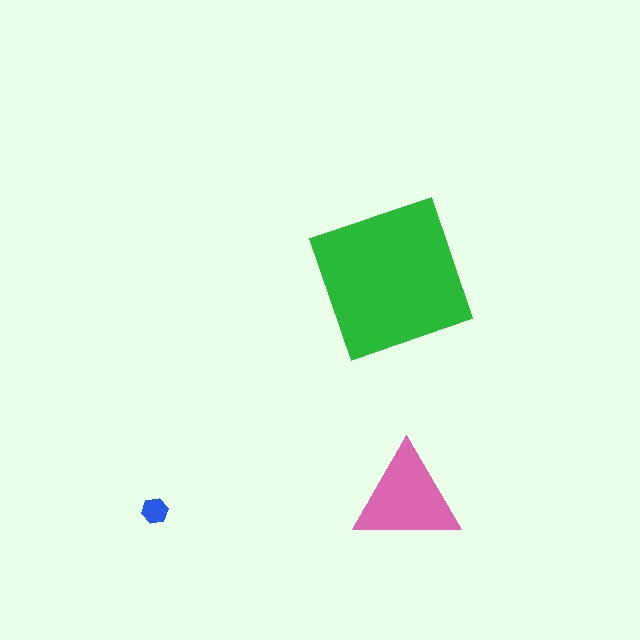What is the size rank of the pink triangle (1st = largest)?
2nd.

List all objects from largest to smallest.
The green square, the pink triangle, the blue hexagon.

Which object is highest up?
The green square is topmost.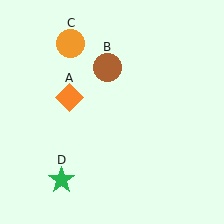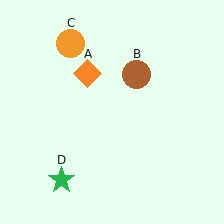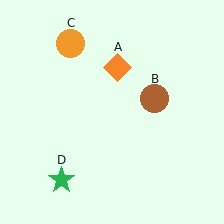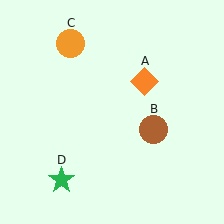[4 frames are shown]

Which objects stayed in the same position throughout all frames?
Orange circle (object C) and green star (object D) remained stationary.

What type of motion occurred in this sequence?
The orange diamond (object A), brown circle (object B) rotated clockwise around the center of the scene.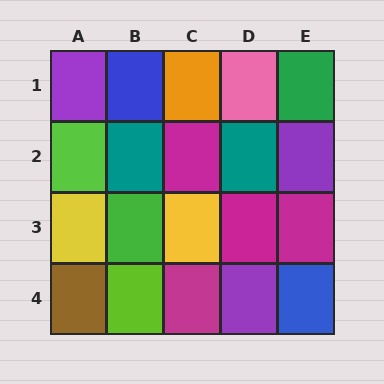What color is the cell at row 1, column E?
Green.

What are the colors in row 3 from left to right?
Yellow, green, yellow, magenta, magenta.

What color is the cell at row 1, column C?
Orange.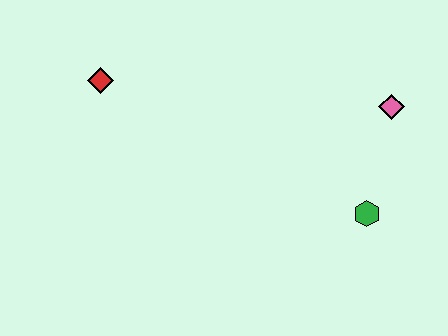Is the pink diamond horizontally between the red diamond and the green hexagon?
No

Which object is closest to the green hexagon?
The pink diamond is closest to the green hexagon.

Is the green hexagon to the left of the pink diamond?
Yes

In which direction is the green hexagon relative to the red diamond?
The green hexagon is to the right of the red diamond.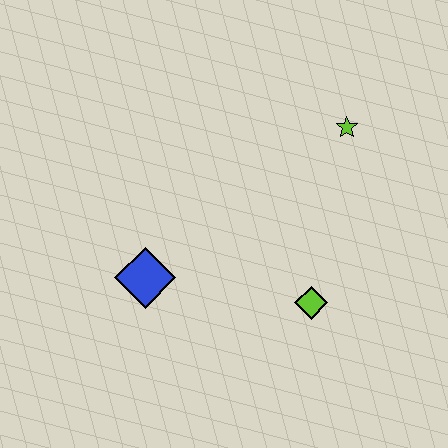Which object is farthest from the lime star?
The blue diamond is farthest from the lime star.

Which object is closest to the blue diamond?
The lime diamond is closest to the blue diamond.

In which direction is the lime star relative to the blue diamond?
The lime star is to the right of the blue diamond.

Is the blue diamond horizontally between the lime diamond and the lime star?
No